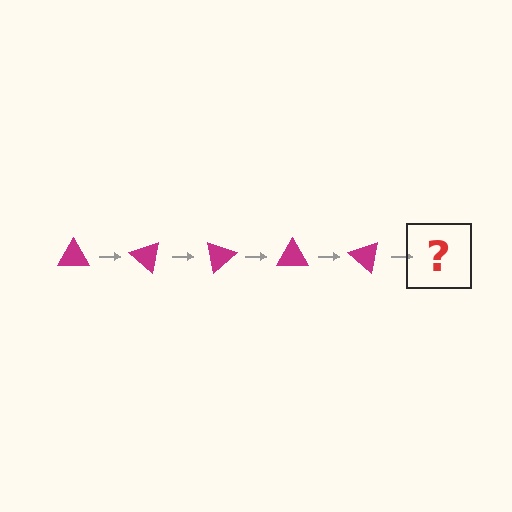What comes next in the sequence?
The next element should be a magenta triangle rotated 200 degrees.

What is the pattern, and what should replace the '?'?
The pattern is that the triangle rotates 40 degrees each step. The '?' should be a magenta triangle rotated 200 degrees.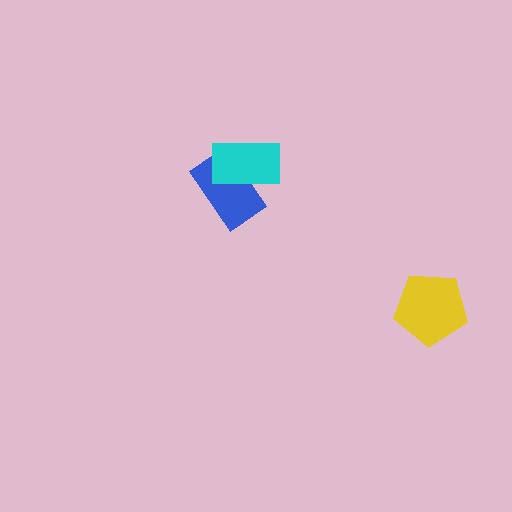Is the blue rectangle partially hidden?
Yes, it is partially covered by another shape.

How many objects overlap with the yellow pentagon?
0 objects overlap with the yellow pentagon.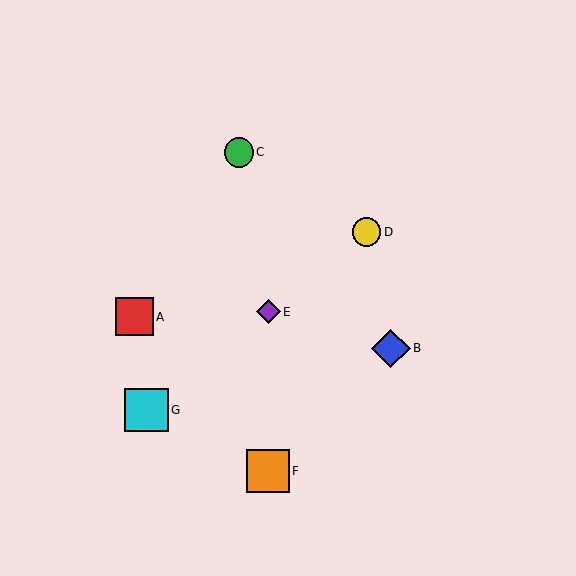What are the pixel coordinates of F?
Object F is at (268, 471).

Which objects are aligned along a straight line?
Objects D, E, G are aligned along a straight line.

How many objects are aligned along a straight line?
3 objects (D, E, G) are aligned along a straight line.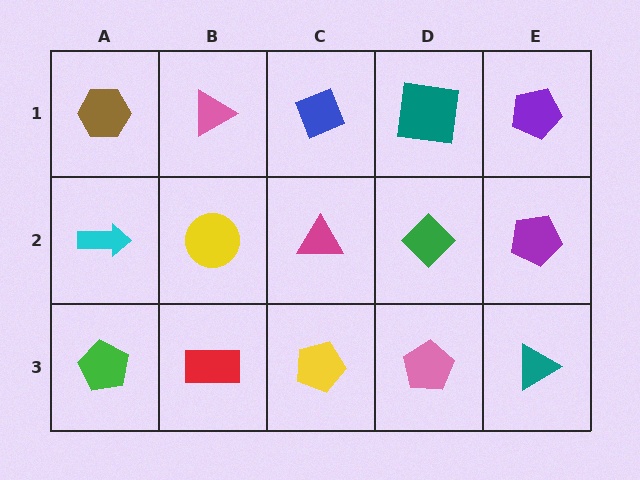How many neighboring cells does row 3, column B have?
3.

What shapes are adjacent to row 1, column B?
A yellow circle (row 2, column B), a brown hexagon (row 1, column A), a blue diamond (row 1, column C).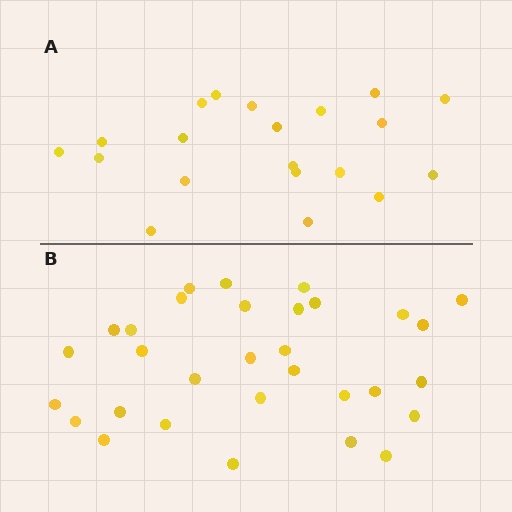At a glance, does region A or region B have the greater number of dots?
Region B (the bottom region) has more dots.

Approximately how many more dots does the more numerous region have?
Region B has roughly 12 or so more dots than region A.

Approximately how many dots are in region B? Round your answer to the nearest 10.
About 30 dots. (The exact count is 31, which rounds to 30.)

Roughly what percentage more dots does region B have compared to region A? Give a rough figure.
About 55% more.